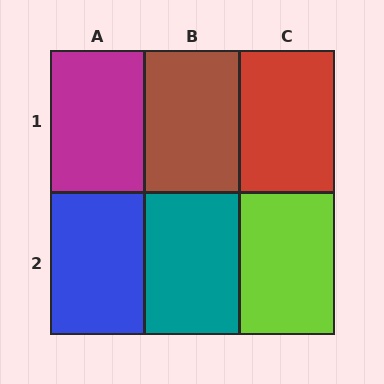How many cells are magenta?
1 cell is magenta.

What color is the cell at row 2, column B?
Teal.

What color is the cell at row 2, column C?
Lime.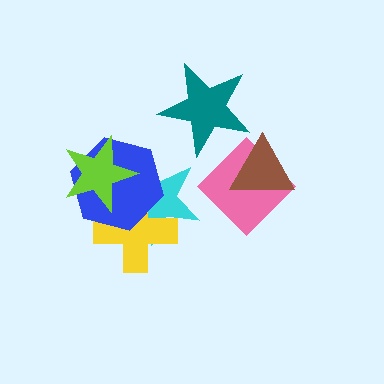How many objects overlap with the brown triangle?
1 object overlaps with the brown triangle.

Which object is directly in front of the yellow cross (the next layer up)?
The blue hexagon is directly in front of the yellow cross.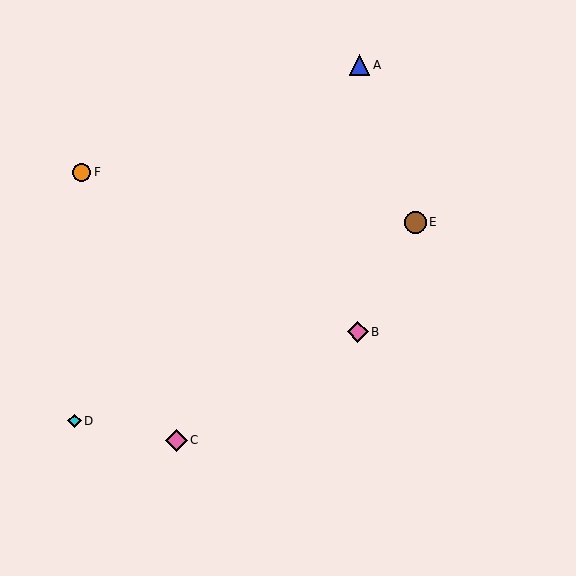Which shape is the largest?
The pink diamond (labeled C) is the largest.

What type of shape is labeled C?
Shape C is a pink diamond.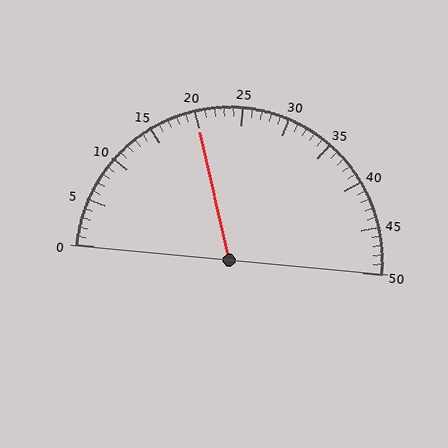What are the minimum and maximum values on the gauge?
The gauge ranges from 0 to 50.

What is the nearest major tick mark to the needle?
The nearest major tick mark is 20.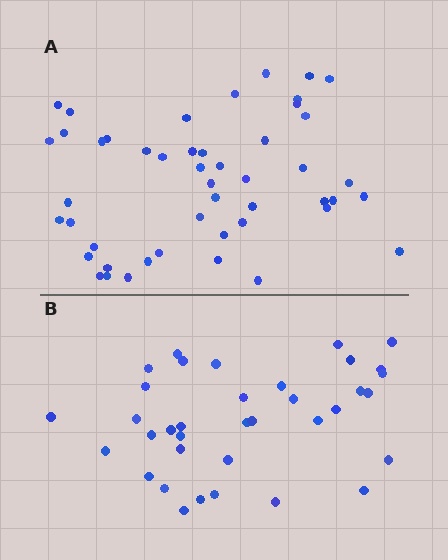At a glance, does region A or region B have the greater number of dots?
Region A (the top region) has more dots.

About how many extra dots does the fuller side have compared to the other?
Region A has roughly 12 or so more dots than region B.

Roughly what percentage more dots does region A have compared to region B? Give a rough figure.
About 35% more.